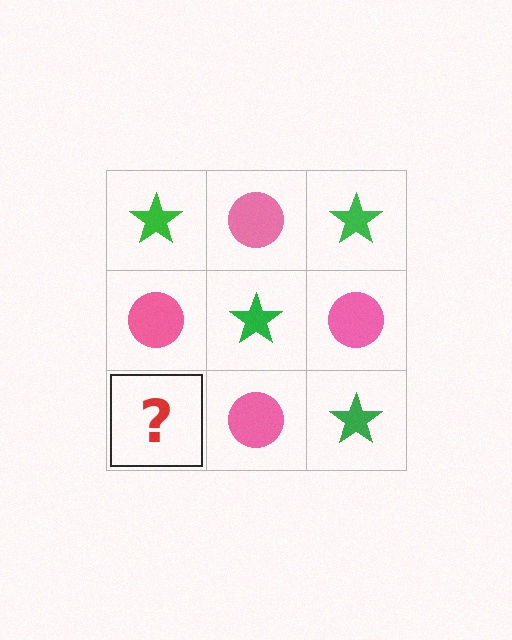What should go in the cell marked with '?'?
The missing cell should contain a green star.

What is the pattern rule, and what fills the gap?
The rule is that it alternates green star and pink circle in a checkerboard pattern. The gap should be filled with a green star.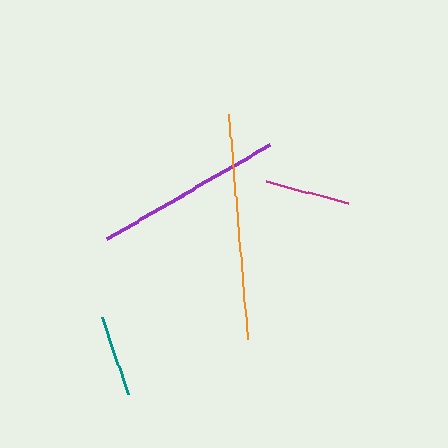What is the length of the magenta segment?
The magenta segment is approximately 84 pixels long.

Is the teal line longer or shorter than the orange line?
The orange line is longer than the teal line.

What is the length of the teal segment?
The teal segment is approximately 80 pixels long.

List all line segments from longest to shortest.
From longest to shortest: orange, purple, magenta, teal.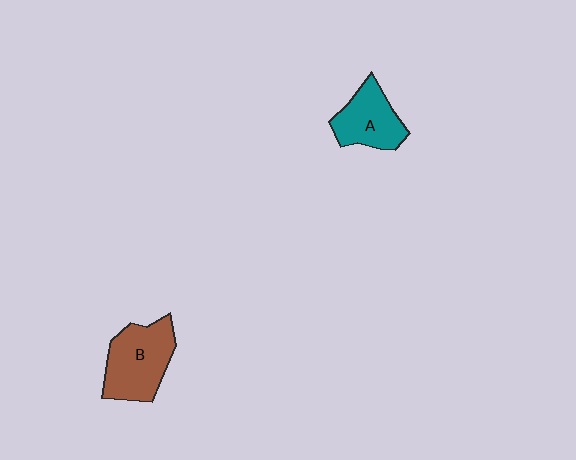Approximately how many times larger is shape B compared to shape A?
Approximately 1.3 times.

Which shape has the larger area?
Shape B (brown).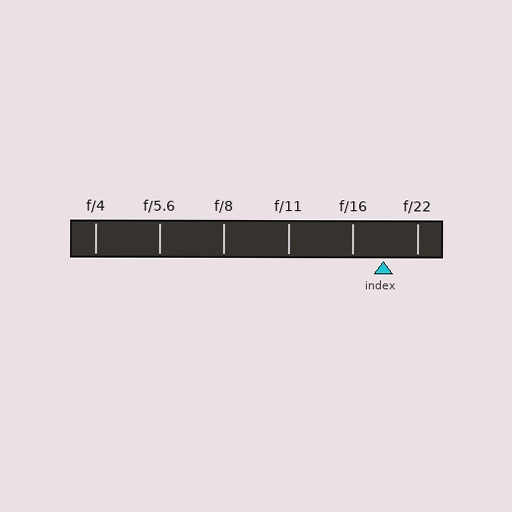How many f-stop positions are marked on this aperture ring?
There are 6 f-stop positions marked.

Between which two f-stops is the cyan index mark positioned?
The index mark is between f/16 and f/22.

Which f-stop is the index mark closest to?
The index mark is closest to f/16.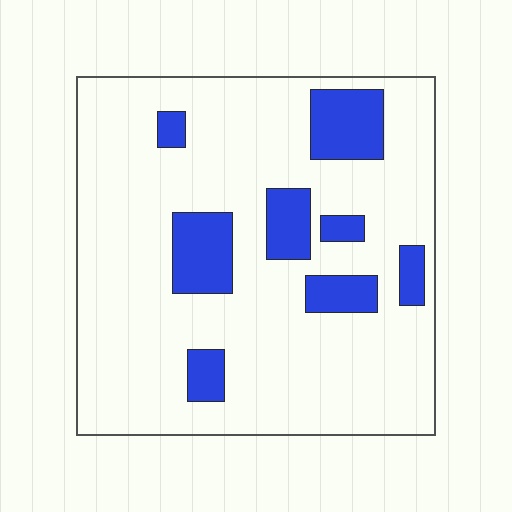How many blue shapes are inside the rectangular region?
8.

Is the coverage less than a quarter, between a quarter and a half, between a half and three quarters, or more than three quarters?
Less than a quarter.